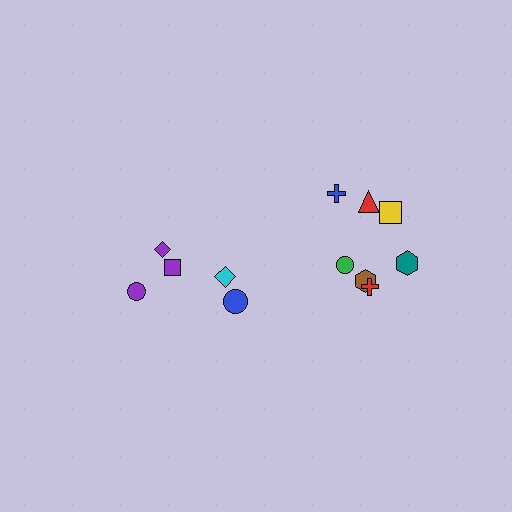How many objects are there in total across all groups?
There are 12 objects.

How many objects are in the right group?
There are 7 objects.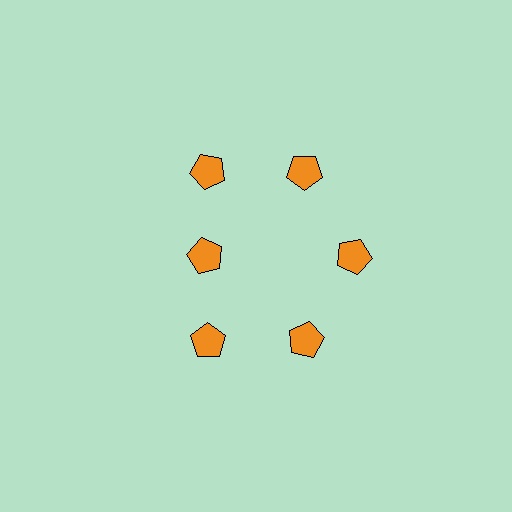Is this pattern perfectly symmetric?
No. The 6 orange pentagons are arranged in a ring, but one element near the 9 o'clock position is pulled inward toward the center, breaking the 6-fold rotational symmetry.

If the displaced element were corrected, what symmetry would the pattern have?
It would have 6-fold rotational symmetry — the pattern would map onto itself every 60 degrees.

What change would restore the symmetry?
The symmetry would be restored by moving it outward, back onto the ring so that all 6 pentagons sit at equal angles and equal distance from the center.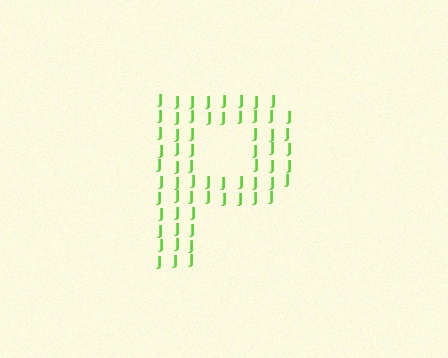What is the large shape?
The large shape is the letter P.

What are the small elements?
The small elements are letter J's.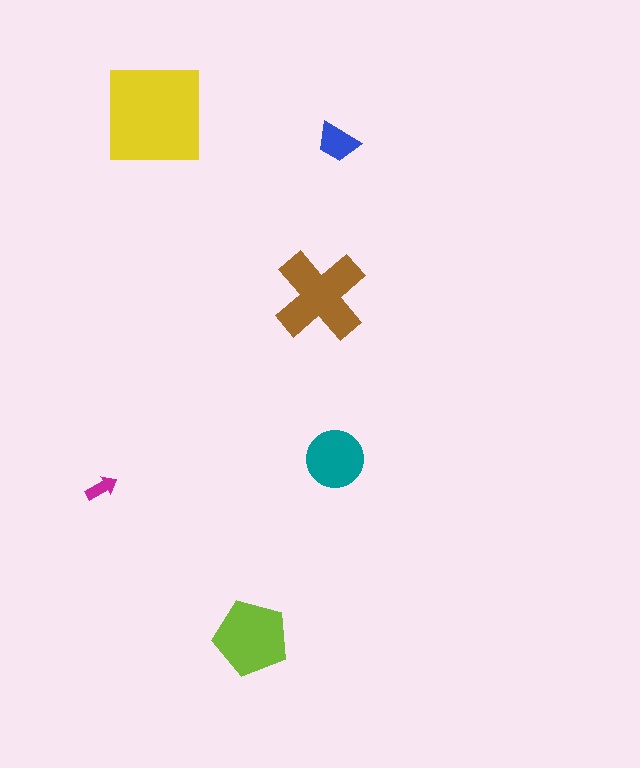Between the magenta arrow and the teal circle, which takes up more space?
The teal circle.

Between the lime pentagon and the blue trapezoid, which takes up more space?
The lime pentagon.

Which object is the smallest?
The magenta arrow.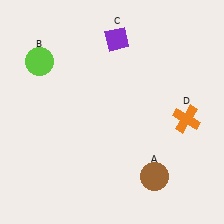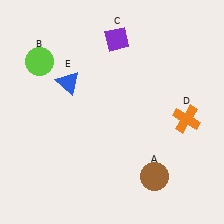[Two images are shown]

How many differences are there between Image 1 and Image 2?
There is 1 difference between the two images.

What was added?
A blue triangle (E) was added in Image 2.